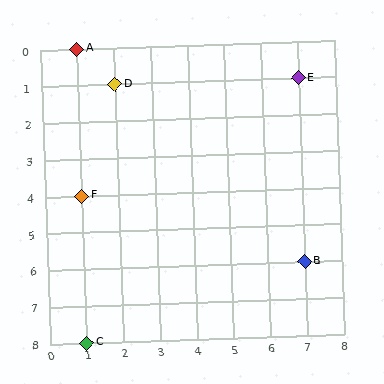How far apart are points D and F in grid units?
Points D and F are 1 column and 3 rows apart (about 3.2 grid units diagonally).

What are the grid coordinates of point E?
Point E is at grid coordinates (7, 1).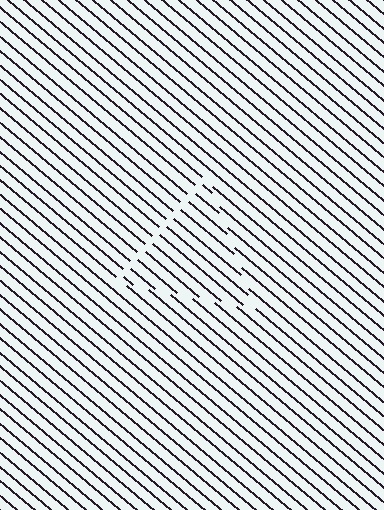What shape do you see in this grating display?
An illusory triangle. The interior of the shape contains the same grating, shifted by half a period — the contour is defined by the phase discontinuity where line-ends from the inner and outer gratings abut.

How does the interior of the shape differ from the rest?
The interior of the shape contains the same grating, shifted by half a period — the contour is defined by the phase discontinuity where line-ends from the inner and outer gratings abut.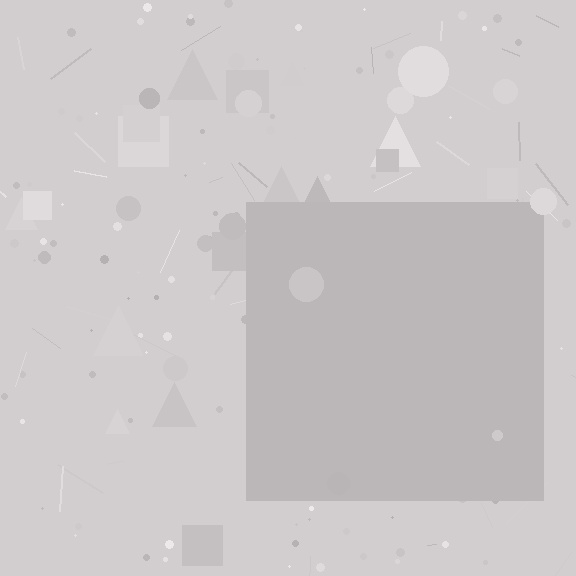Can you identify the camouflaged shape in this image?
The camouflaged shape is a square.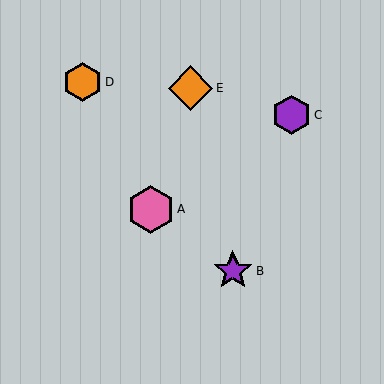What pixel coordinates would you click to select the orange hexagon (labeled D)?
Click at (82, 82) to select the orange hexagon D.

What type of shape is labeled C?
Shape C is a purple hexagon.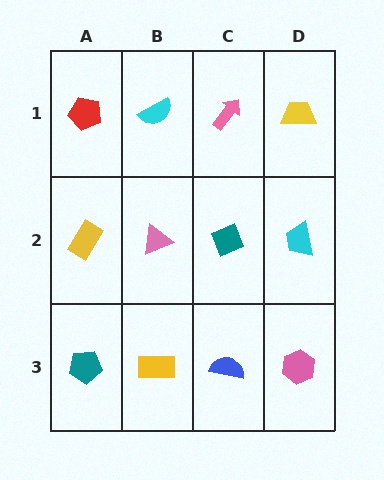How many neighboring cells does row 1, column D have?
2.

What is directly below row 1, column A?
A yellow rectangle.